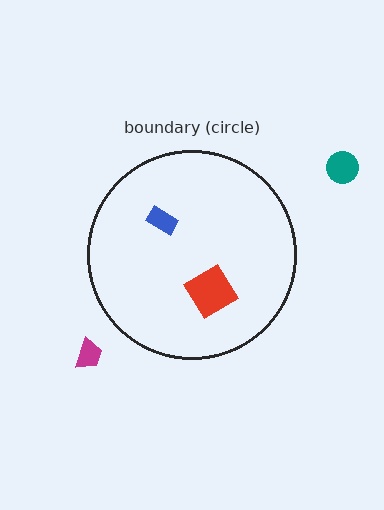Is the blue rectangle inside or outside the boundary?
Inside.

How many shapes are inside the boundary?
2 inside, 2 outside.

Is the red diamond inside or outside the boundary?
Inside.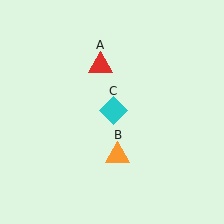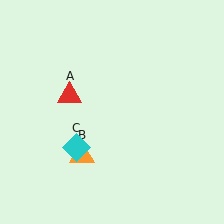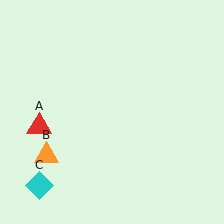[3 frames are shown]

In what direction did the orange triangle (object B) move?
The orange triangle (object B) moved left.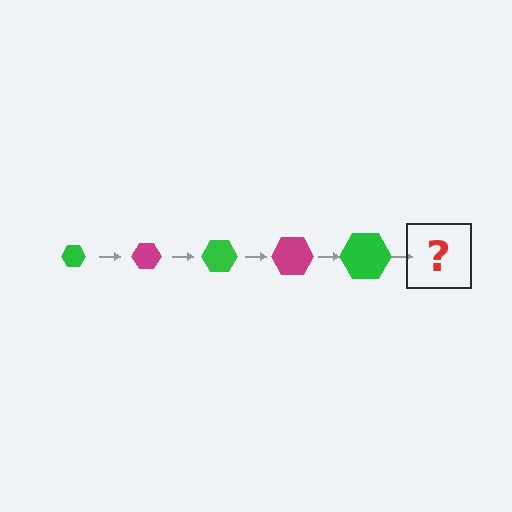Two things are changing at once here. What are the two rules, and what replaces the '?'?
The two rules are that the hexagon grows larger each step and the color cycles through green and magenta. The '?' should be a magenta hexagon, larger than the previous one.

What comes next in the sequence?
The next element should be a magenta hexagon, larger than the previous one.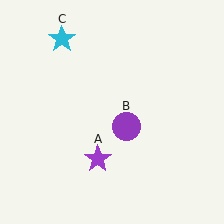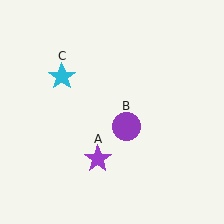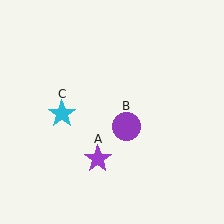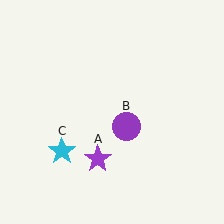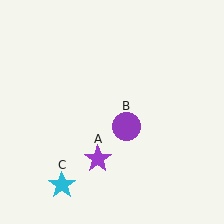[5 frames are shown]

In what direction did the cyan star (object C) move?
The cyan star (object C) moved down.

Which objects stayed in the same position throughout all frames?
Purple star (object A) and purple circle (object B) remained stationary.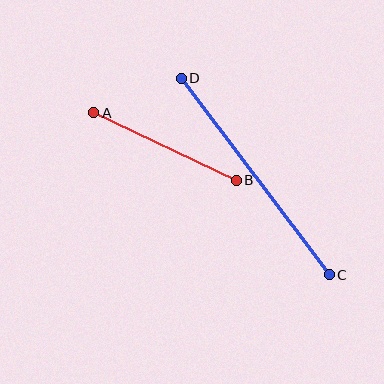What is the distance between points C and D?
The distance is approximately 246 pixels.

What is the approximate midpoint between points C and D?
The midpoint is at approximately (255, 177) pixels.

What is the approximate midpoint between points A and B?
The midpoint is at approximately (165, 146) pixels.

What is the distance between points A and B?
The distance is approximately 158 pixels.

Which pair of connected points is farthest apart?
Points C and D are farthest apart.